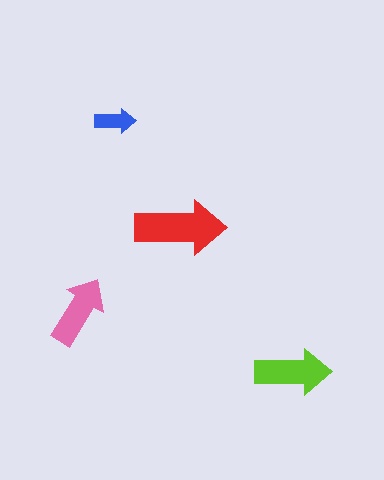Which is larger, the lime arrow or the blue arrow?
The lime one.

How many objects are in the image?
There are 4 objects in the image.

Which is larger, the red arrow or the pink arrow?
The red one.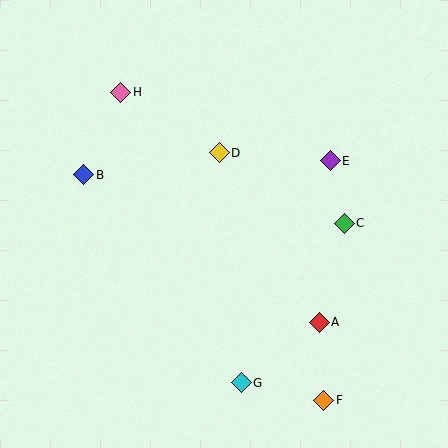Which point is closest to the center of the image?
Point D at (219, 153) is closest to the center.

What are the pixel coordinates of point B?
Point B is at (84, 175).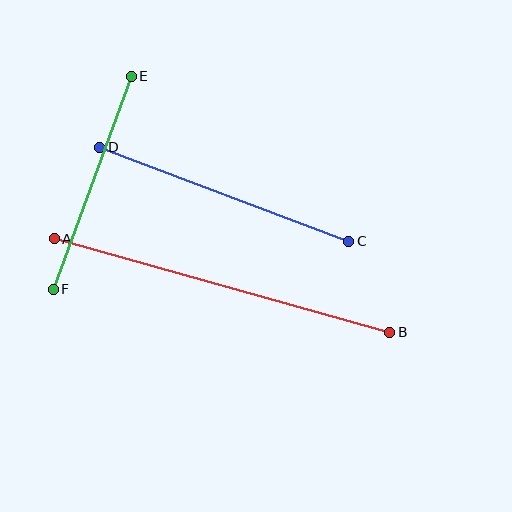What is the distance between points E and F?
The distance is approximately 227 pixels.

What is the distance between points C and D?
The distance is approximately 266 pixels.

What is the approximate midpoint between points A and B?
The midpoint is at approximately (222, 286) pixels.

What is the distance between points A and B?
The distance is approximately 348 pixels.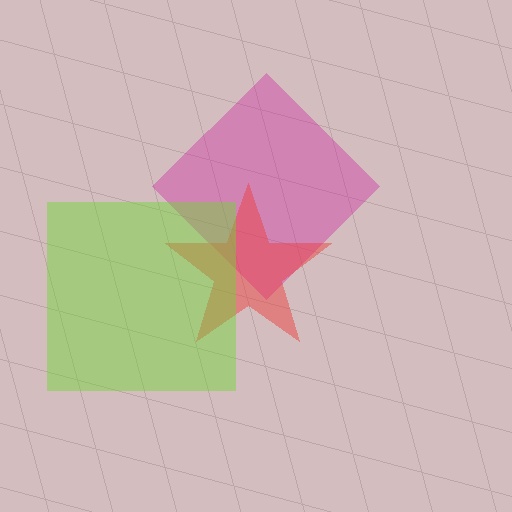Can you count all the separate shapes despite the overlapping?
Yes, there are 3 separate shapes.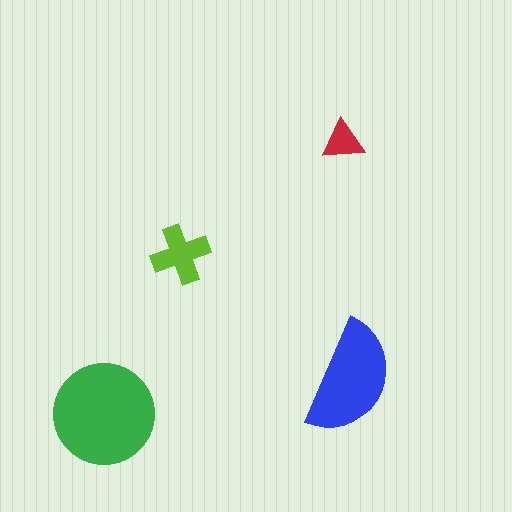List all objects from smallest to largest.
The red triangle, the lime cross, the blue semicircle, the green circle.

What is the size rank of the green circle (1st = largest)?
1st.